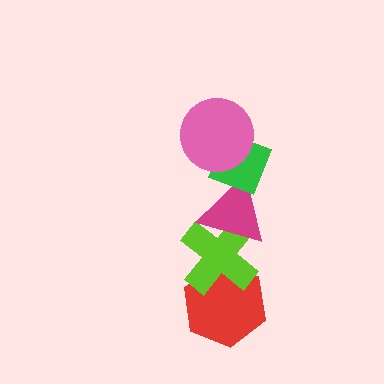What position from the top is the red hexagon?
The red hexagon is 5th from the top.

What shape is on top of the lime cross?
The magenta triangle is on top of the lime cross.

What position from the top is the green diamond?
The green diamond is 2nd from the top.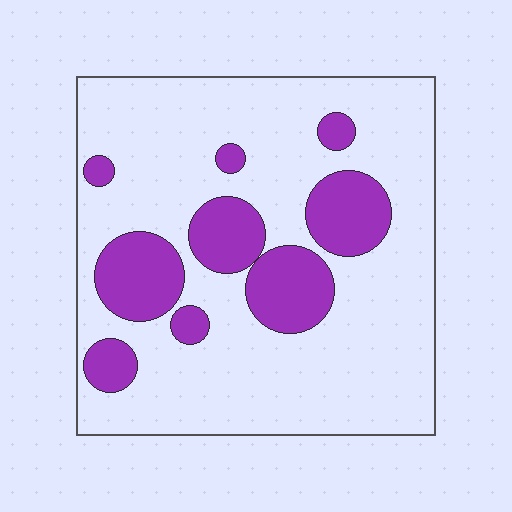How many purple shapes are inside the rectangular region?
9.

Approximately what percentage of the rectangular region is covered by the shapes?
Approximately 25%.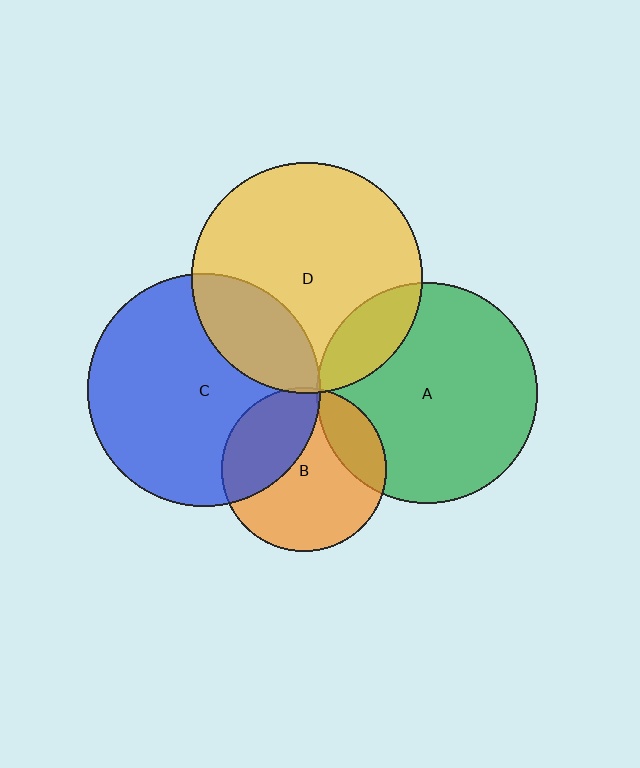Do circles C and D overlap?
Yes.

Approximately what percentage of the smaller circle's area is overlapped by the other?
Approximately 25%.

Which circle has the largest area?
Circle C (blue).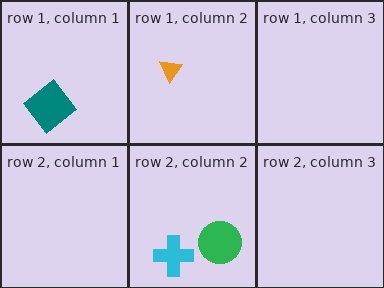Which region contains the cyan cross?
The row 2, column 2 region.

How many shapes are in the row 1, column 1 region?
1.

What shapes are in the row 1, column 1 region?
The teal diamond.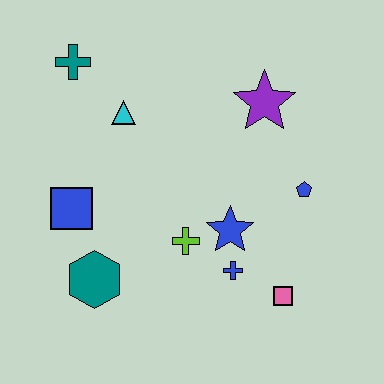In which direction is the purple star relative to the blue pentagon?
The purple star is above the blue pentagon.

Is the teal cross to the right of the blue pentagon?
No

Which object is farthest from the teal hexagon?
The purple star is farthest from the teal hexagon.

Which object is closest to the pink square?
The blue cross is closest to the pink square.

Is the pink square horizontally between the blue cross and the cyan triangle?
No